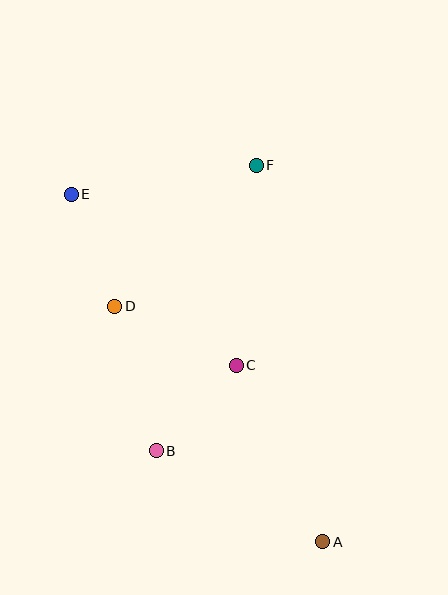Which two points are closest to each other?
Points B and C are closest to each other.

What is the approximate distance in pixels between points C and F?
The distance between C and F is approximately 201 pixels.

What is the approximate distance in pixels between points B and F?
The distance between B and F is approximately 303 pixels.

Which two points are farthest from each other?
Points A and E are farthest from each other.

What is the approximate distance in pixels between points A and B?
The distance between A and B is approximately 190 pixels.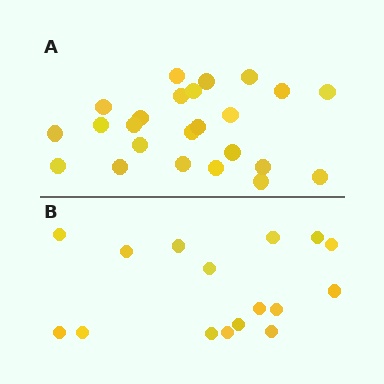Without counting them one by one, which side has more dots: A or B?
Region A (the top region) has more dots.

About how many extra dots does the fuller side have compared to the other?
Region A has roughly 8 or so more dots than region B.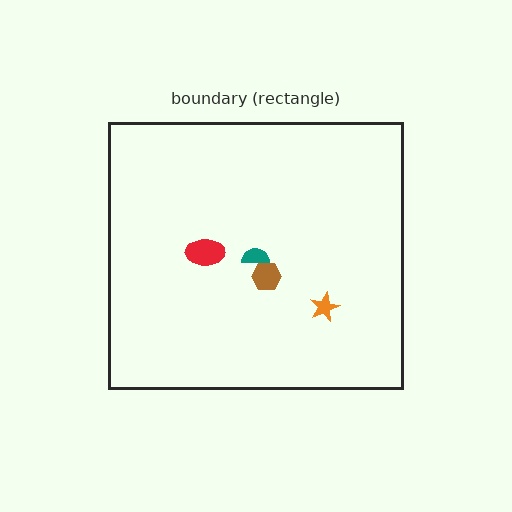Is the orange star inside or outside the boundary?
Inside.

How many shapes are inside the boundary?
4 inside, 0 outside.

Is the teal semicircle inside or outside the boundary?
Inside.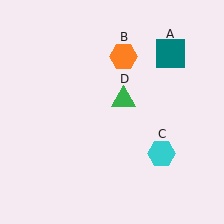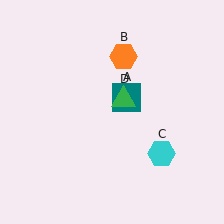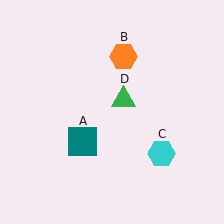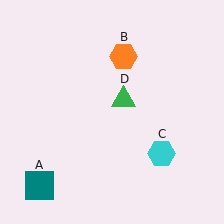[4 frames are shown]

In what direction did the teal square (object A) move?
The teal square (object A) moved down and to the left.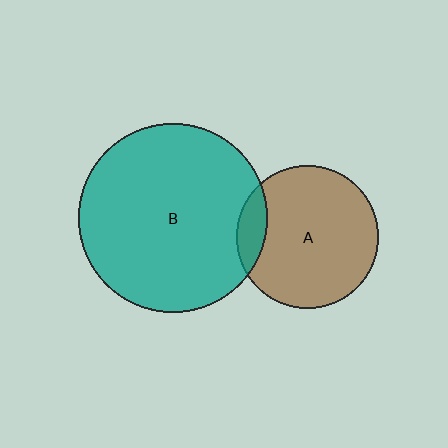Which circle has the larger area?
Circle B (teal).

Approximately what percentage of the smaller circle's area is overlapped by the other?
Approximately 10%.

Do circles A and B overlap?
Yes.